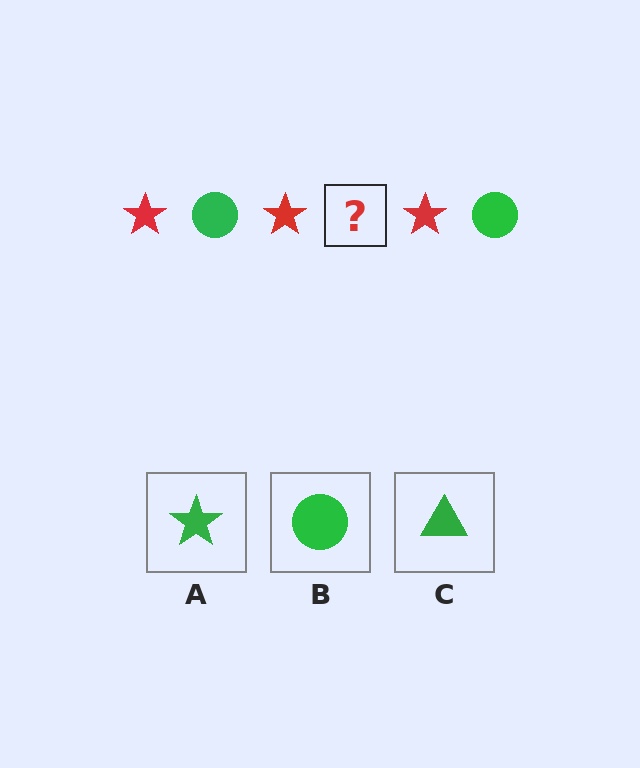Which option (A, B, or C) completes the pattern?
B.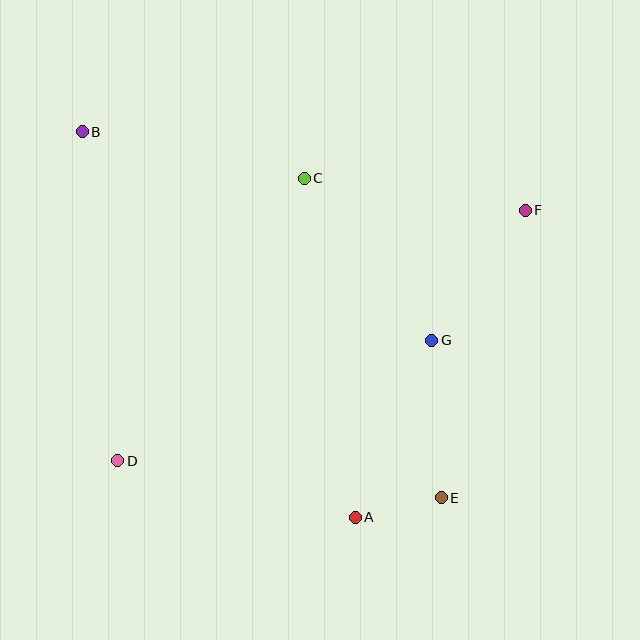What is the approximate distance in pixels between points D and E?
The distance between D and E is approximately 326 pixels.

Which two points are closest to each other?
Points A and E are closest to each other.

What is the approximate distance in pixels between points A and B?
The distance between A and B is approximately 473 pixels.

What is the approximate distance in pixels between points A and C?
The distance between A and C is approximately 343 pixels.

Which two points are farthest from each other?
Points B and E are farthest from each other.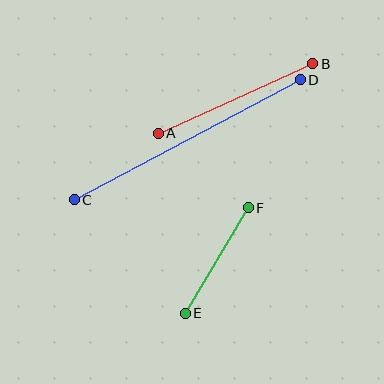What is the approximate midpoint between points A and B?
The midpoint is at approximately (236, 99) pixels.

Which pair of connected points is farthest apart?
Points C and D are farthest apart.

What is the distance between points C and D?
The distance is approximately 256 pixels.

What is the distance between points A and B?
The distance is approximately 170 pixels.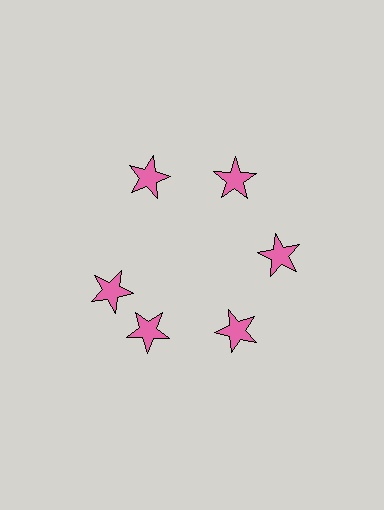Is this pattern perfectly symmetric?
No. The 6 pink stars are arranged in a ring, but one element near the 9 o'clock position is rotated out of alignment along the ring, breaking the 6-fold rotational symmetry.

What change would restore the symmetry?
The symmetry would be restored by rotating it back into even spacing with its neighbors so that all 6 stars sit at equal angles and equal distance from the center.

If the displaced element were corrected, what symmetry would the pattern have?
It would have 6-fold rotational symmetry — the pattern would map onto itself every 60 degrees.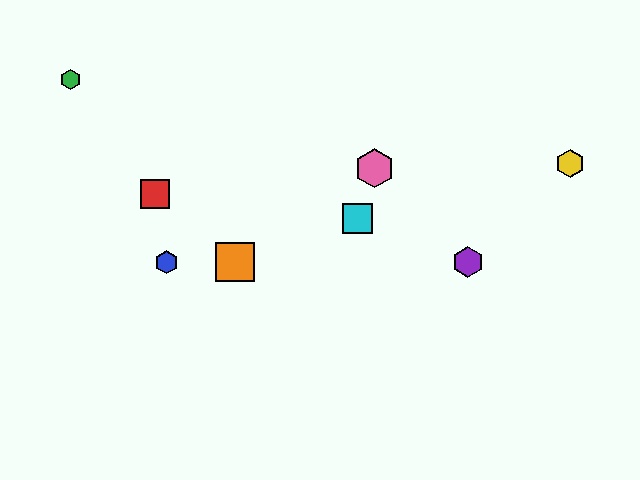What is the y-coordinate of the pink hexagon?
The pink hexagon is at y≈168.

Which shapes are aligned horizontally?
The blue hexagon, the purple hexagon, the orange square are aligned horizontally.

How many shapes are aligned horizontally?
3 shapes (the blue hexagon, the purple hexagon, the orange square) are aligned horizontally.